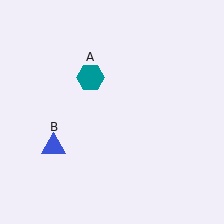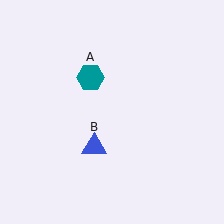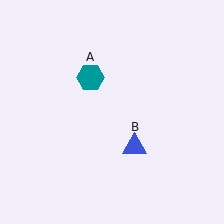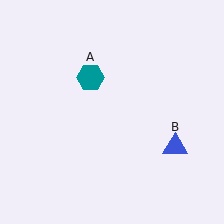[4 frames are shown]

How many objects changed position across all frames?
1 object changed position: blue triangle (object B).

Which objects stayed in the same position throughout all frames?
Teal hexagon (object A) remained stationary.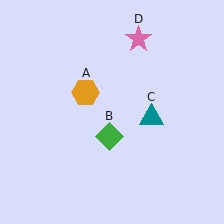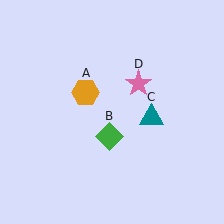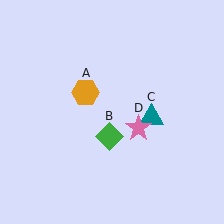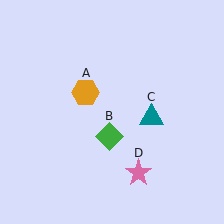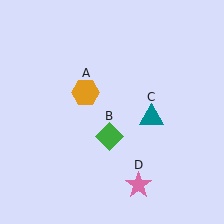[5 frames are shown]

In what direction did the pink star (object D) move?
The pink star (object D) moved down.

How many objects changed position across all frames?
1 object changed position: pink star (object D).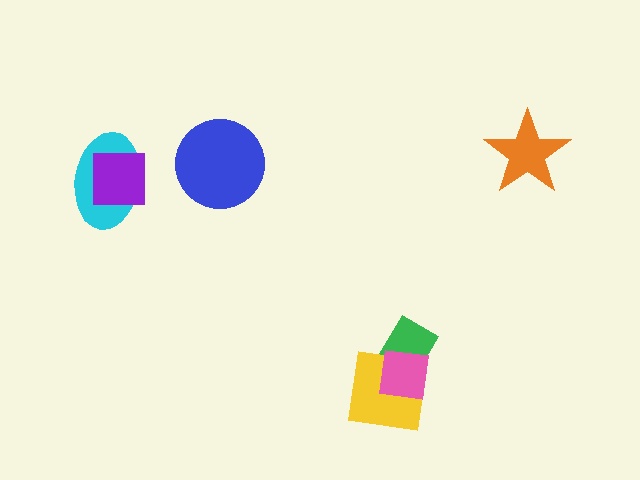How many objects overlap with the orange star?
0 objects overlap with the orange star.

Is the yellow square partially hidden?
Yes, it is partially covered by another shape.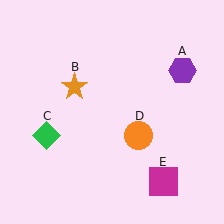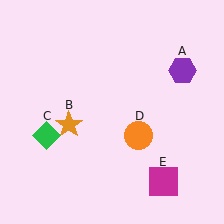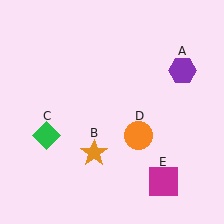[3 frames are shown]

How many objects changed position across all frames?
1 object changed position: orange star (object B).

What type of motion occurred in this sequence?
The orange star (object B) rotated counterclockwise around the center of the scene.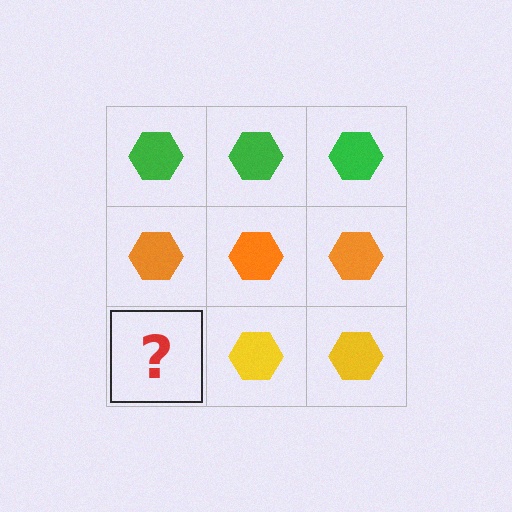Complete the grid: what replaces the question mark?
The question mark should be replaced with a yellow hexagon.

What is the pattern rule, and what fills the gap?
The rule is that each row has a consistent color. The gap should be filled with a yellow hexagon.